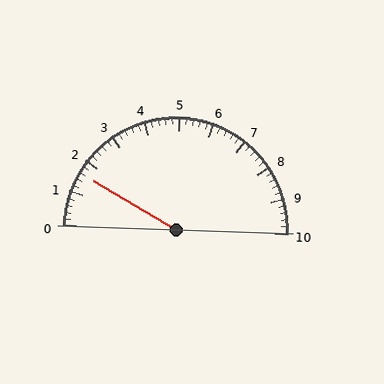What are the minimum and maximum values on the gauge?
The gauge ranges from 0 to 10.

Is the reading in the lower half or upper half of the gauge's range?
The reading is in the lower half of the range (0 to 10).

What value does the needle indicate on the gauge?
The needle indicates approximately 1.6.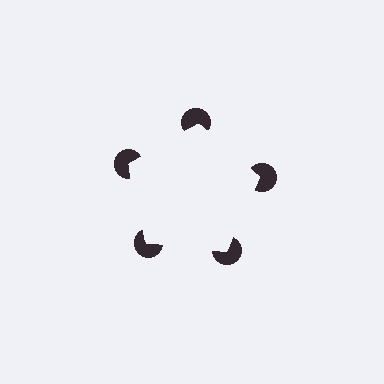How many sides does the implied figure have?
5 sides.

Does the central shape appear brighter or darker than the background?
It typically appears slightly brighter than the background, even though no actual brightness change is drawn.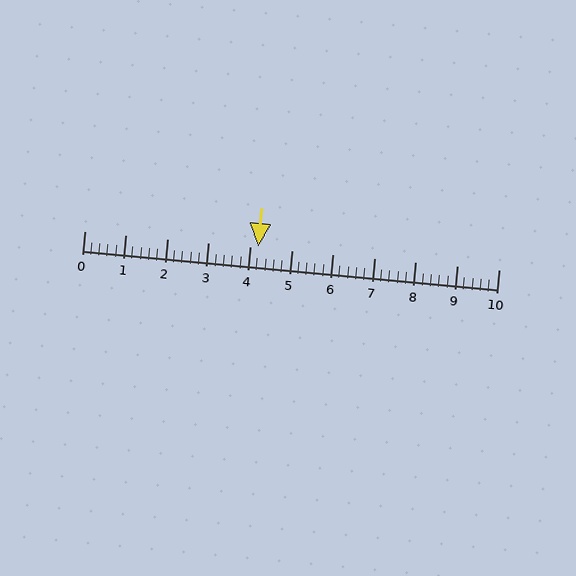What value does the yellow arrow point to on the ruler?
The yellow arrow points to approximately 4.2.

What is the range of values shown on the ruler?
The ruler shows values from 0 to 10.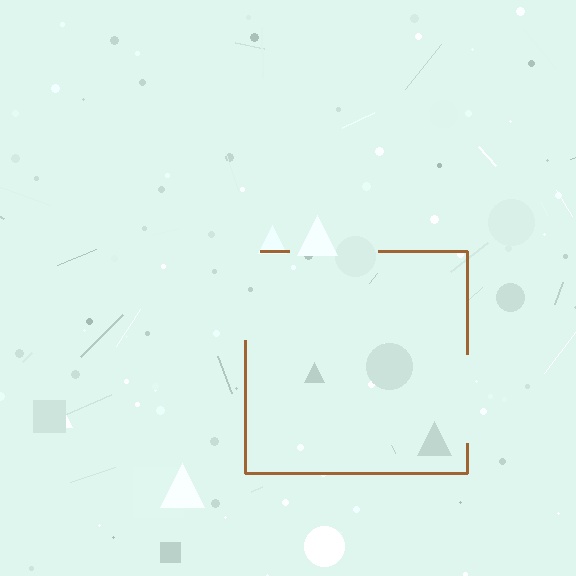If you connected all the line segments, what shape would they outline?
They would outline a square.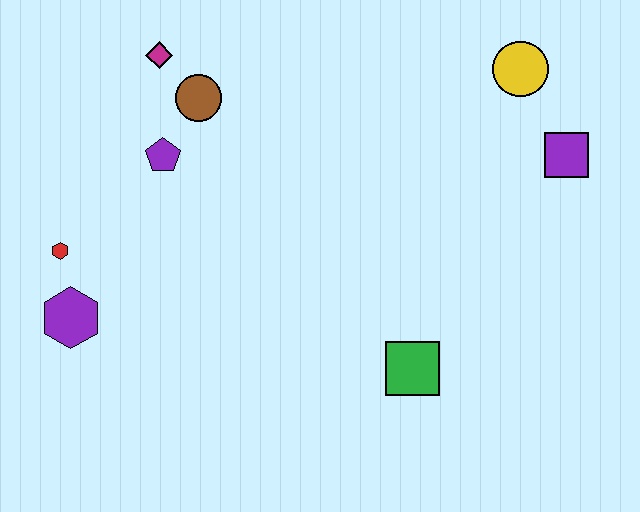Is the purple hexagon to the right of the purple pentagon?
No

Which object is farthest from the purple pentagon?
The purple square is farthest from the purple pentagon.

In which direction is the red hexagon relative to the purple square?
The red hexagon is to the left of the purple square.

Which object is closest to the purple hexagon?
The red hexagon is closest to the purple hexagon.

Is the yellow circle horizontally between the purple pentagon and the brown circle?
No